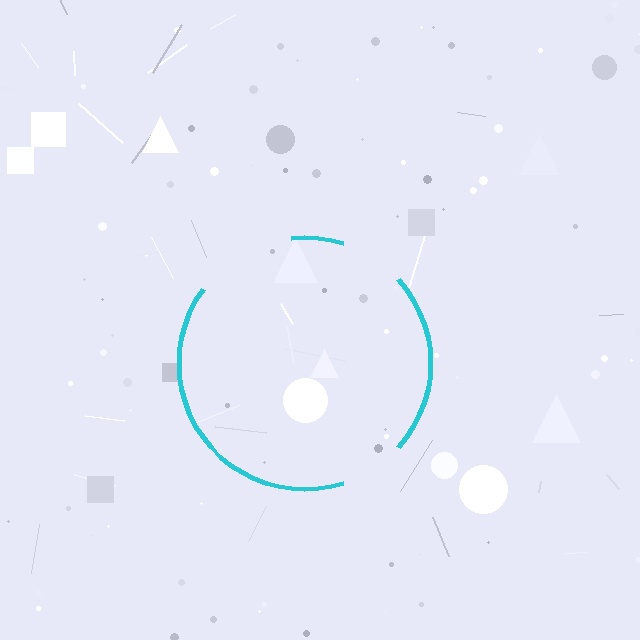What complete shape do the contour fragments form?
The contour fragments form a circle.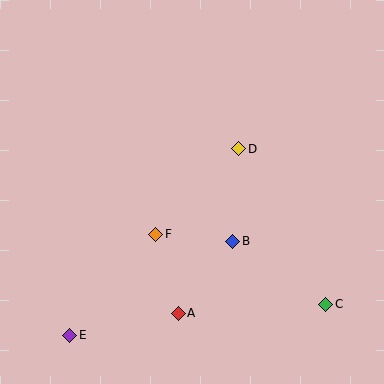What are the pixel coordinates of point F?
Point F is at (156, 234).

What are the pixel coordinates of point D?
Point D is at (239, 149).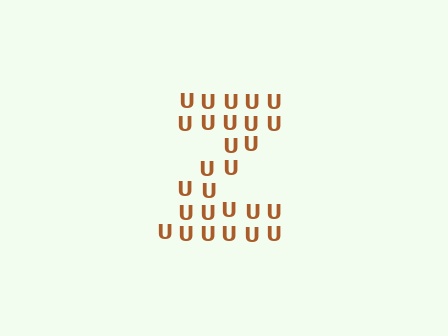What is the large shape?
The large shape is the letter Z.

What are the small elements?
The small elements are letter U's.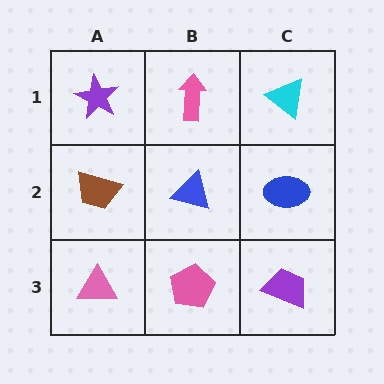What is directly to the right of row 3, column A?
A pink pentagon.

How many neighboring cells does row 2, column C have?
3.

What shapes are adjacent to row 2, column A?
A purple star (row 1, column A), a pink triangle (row 3, column A), a blue triangle (row 2, column B).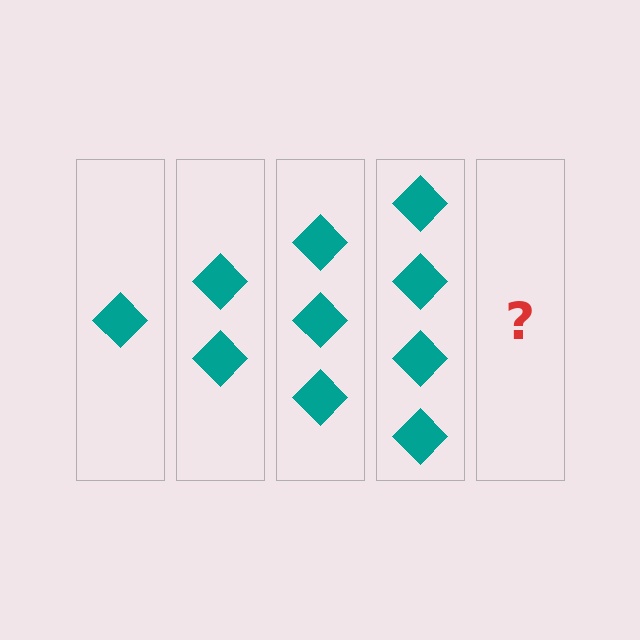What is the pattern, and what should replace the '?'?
The pattern is that each step adds one more diamond. The '?' should be 5 diamonds.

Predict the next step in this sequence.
The next step is 5 diamonds.